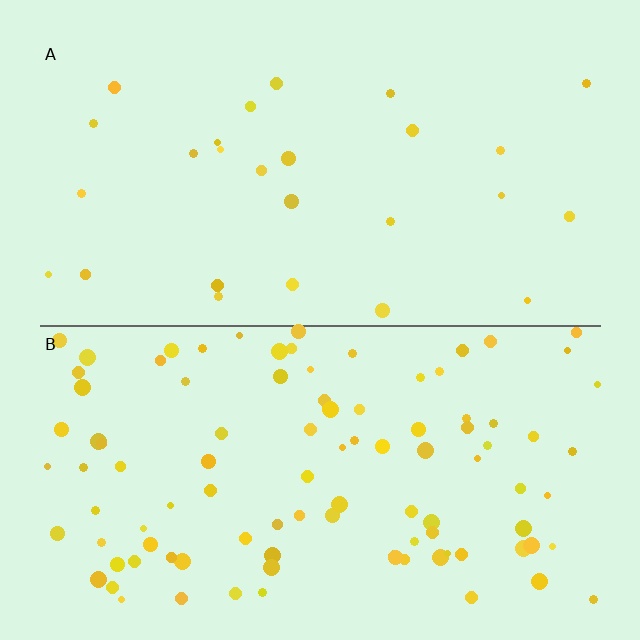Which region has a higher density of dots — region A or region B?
B (the bottom).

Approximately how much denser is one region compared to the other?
Approximately 3.7× — region B over region A.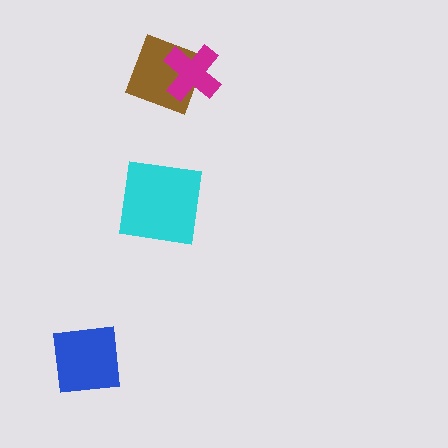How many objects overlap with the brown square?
1 object overlaps with the brown square.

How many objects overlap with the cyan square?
0 objects overlap with the cyan square.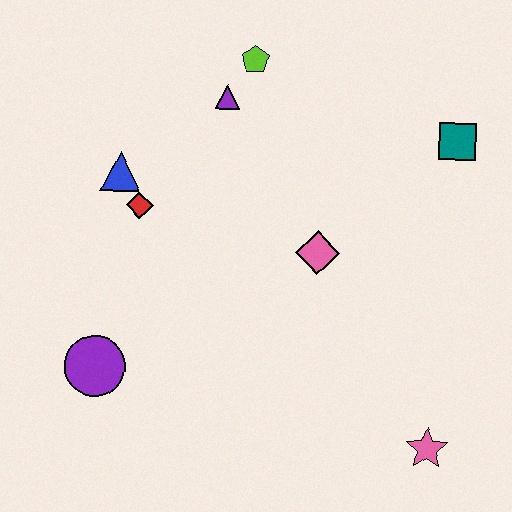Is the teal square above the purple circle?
Yes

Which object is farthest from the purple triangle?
The pink star is farthest from the purple triangle.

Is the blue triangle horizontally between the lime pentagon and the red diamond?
No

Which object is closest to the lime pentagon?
The purple triangle is closest to the lime pentagon.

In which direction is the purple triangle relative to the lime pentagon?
The purple triangle is below the lime pentagon.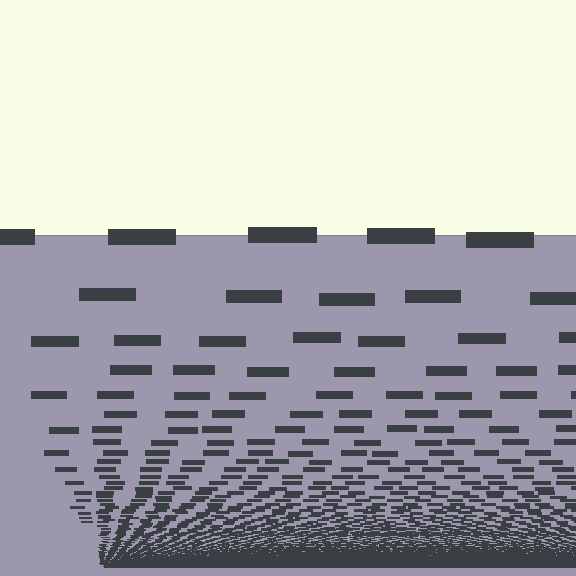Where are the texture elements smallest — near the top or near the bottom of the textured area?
Near the bottom.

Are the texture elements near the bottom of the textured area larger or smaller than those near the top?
Smaller. The gradient is inverted — elements near the bottom are smaller and denser.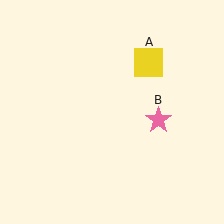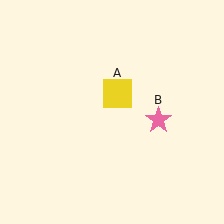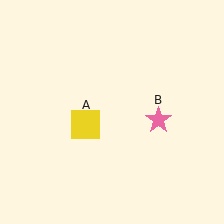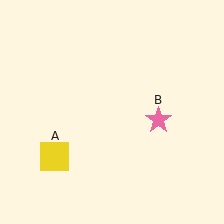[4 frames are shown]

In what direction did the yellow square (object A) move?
The yellow square (object A) moved down and to the left.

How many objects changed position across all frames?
1 object changed position: yellow square (object A).